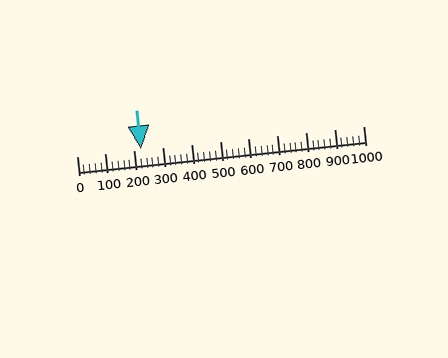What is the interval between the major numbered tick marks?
The major tick marks are spaced 100 units apart.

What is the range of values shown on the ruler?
The ruler shows values from 0 to 1000.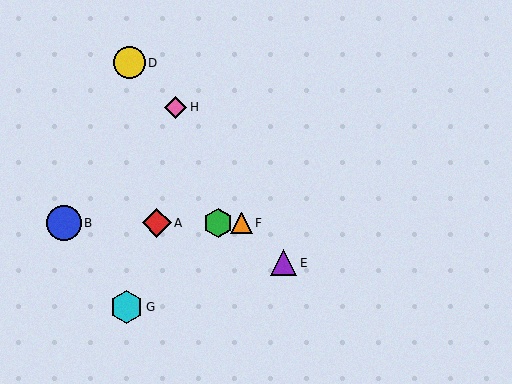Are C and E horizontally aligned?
No, C is at y≈223 and E is at y≈263.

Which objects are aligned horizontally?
Objects A, B, C, F are aligned horizontally.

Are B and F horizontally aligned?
Yes, both are at y≈223.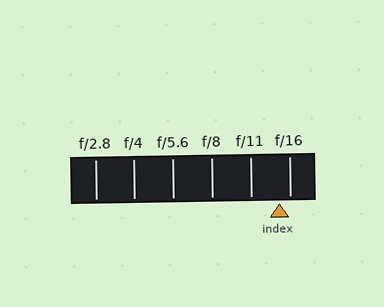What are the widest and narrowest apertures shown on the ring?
The widest aperture shown is f/2.8 and the narrowest is f/16.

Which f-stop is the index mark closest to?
The index mark is closest to f/16.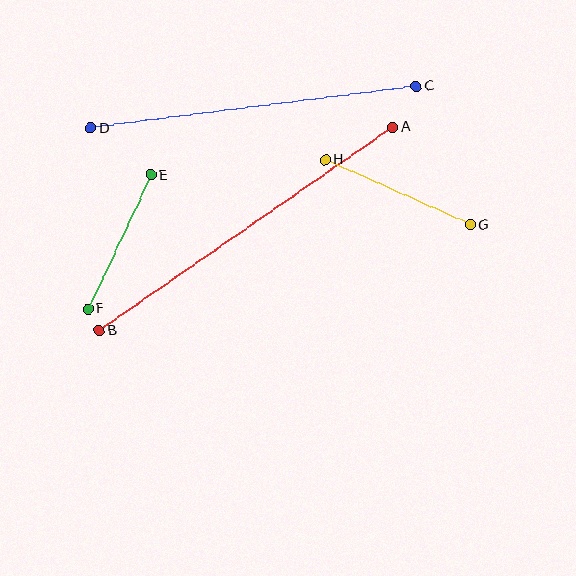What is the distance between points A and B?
The distance is approximately 357 pixels.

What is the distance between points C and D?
The distance is approximately 329 pixels.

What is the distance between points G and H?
The distance is approximately 159 pixels.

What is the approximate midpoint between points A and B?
The midpoint is at approximately (246, 229) pixels.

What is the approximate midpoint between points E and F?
The midpoint is at approximately (120, 242) pixels.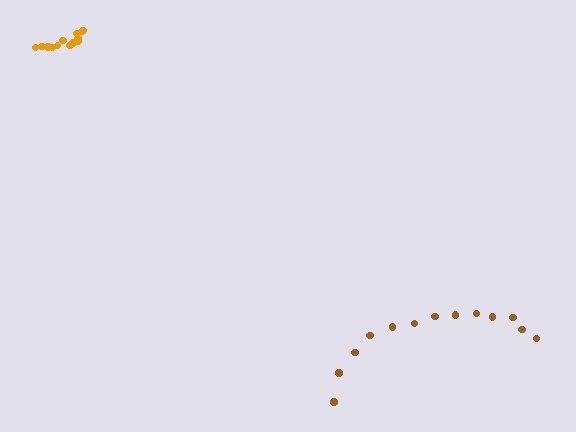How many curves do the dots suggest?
There are 2 distinct paths.